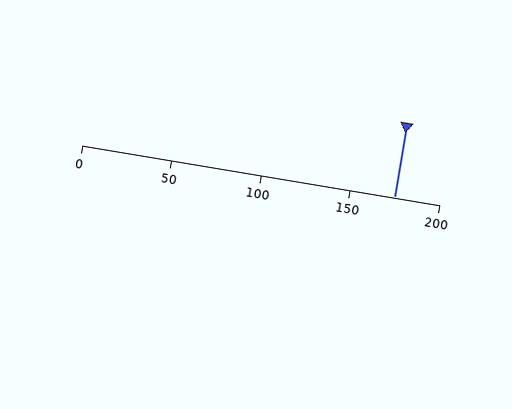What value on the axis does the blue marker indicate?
The marker indicates approximately 175.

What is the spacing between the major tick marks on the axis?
The major ticks are spaced 50 apart.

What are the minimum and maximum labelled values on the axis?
The axis runs from 0 to 200.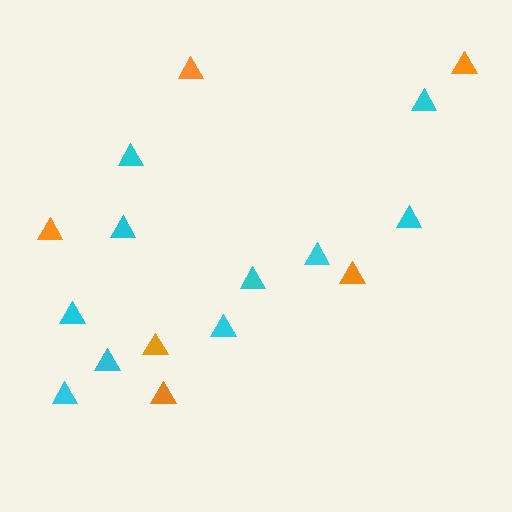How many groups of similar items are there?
There are 2 groups: one group of cyan triangles (10) and one group of orange triangles (6).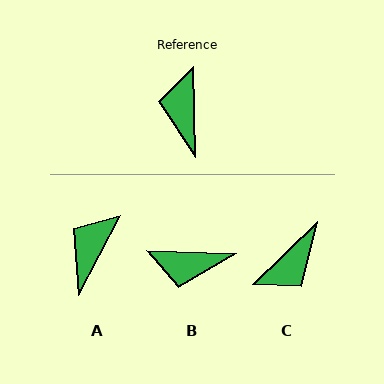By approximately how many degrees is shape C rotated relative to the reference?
Approximately 133 degrees counter-clockwise.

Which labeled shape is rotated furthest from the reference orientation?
C, about 133 degrees away.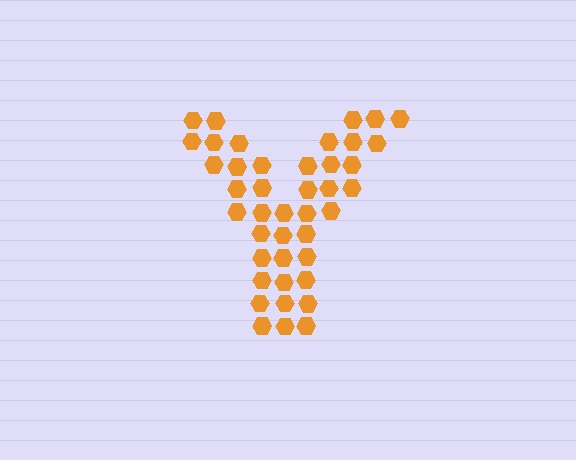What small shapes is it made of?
It is made of small hexagons.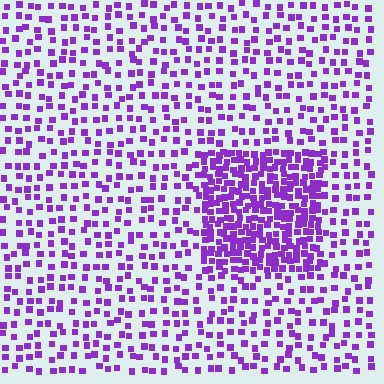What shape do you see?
I see a rectangle.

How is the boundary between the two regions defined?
The boundary is defined by a change in element density (approximately 2.5x ratio). All elements are the same color, size, and shape.